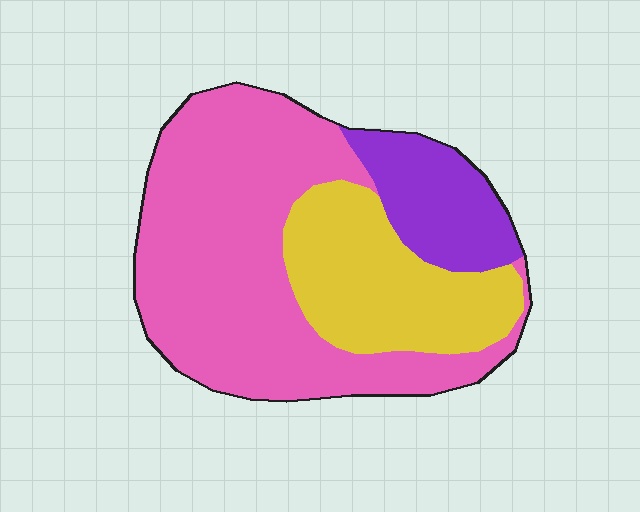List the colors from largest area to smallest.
From largest to smallest: pink, yellow, purple.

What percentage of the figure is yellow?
Yellow takes up between a quarter and a half of the figure.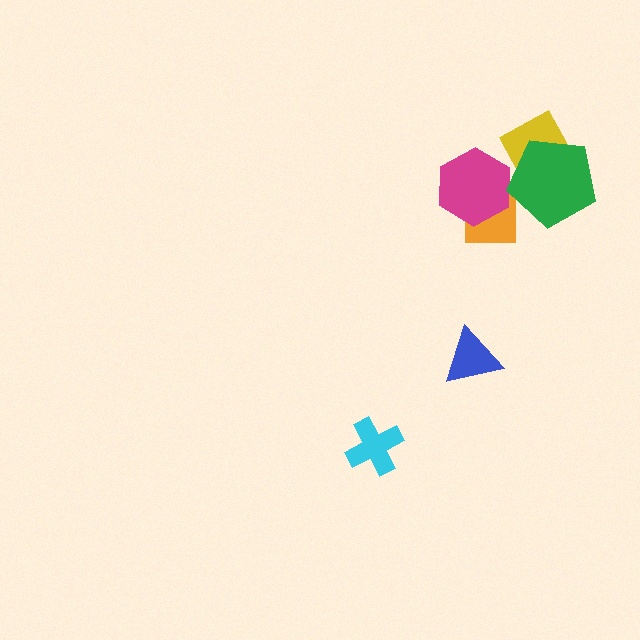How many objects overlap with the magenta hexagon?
1 object overlaps with the magenta hexagon.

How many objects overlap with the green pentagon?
1 object overlaps with the green pentagon.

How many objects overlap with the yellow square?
1 object overlaps with the yellow square.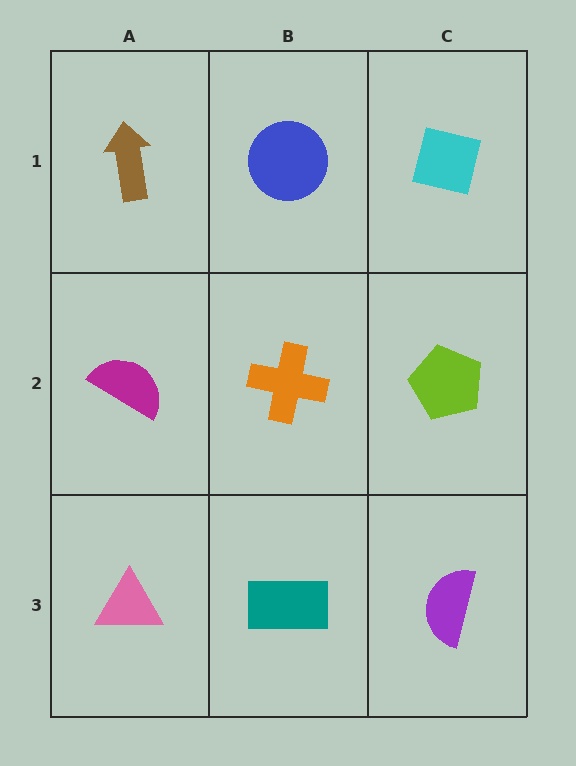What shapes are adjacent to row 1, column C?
A lime pentagon (row 2, column C), a blue circle (row 1, column B).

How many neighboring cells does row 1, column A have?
2.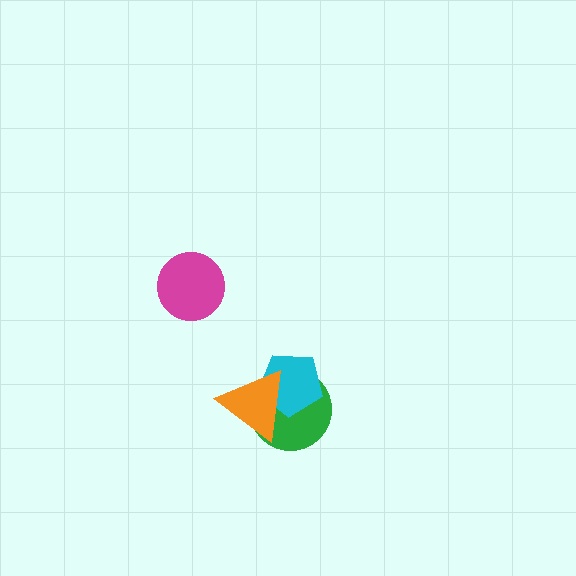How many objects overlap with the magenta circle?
0 objects overlap with the magenta circle.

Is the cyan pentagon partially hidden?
Yes, it is partially covered by another shape.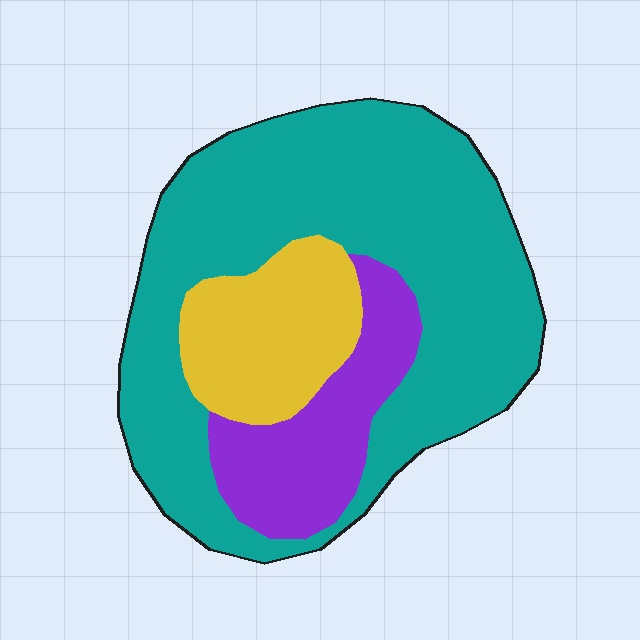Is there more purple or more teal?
Teal.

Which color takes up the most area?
Teal, at roughly 65%.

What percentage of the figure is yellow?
Yellow takes up about one sixth (1/6) of the figure.